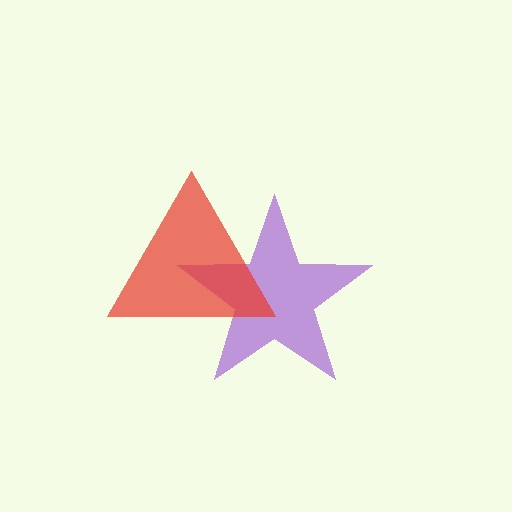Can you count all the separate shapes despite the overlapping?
Yes, there are 2 separate shapes.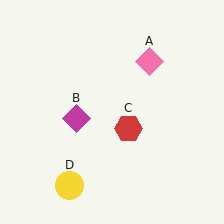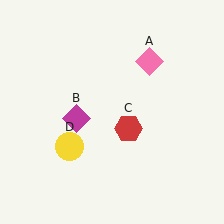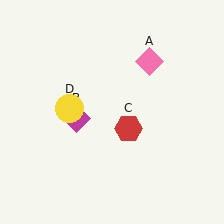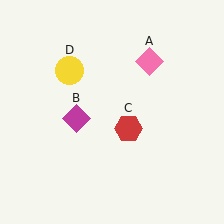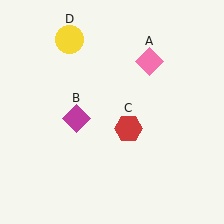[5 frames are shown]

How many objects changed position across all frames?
1 object changed position: yellow circle (object D).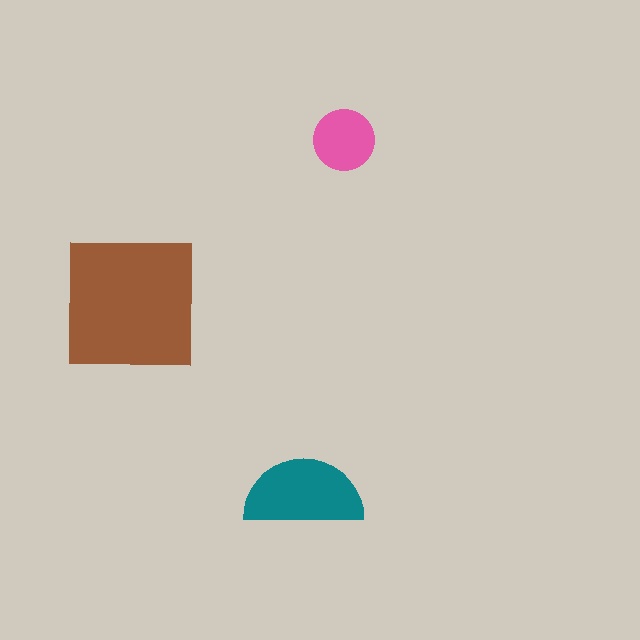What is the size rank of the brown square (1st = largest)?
1st.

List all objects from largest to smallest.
The brown square, the teal semicircle, the pink circle.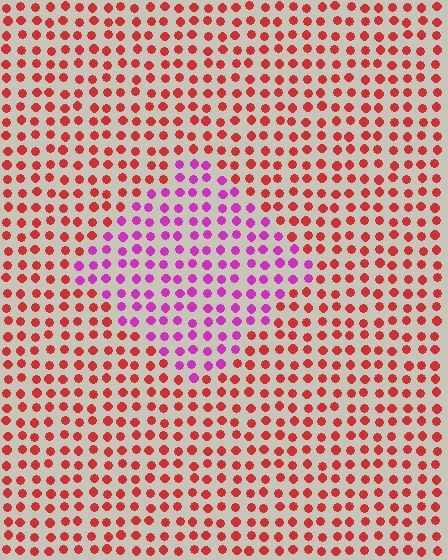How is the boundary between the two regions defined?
The boundary is defined purely by a slight shift in hue (about 52 degrees). Spacing, size, and orientation are identical on both sides.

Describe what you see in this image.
The image is filled with small red elements in a uniform arrangement. A diamond-shaped region is visible where the elements are tinted to a slightly different hue, forming a subtle color boundary.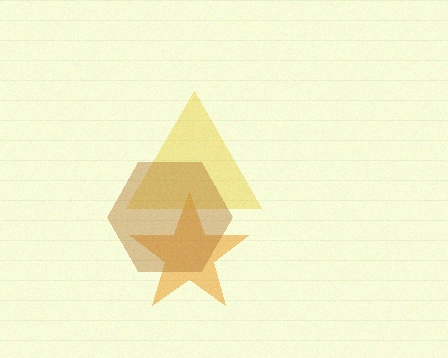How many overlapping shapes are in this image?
There are 3 overlapping shapes in the image.